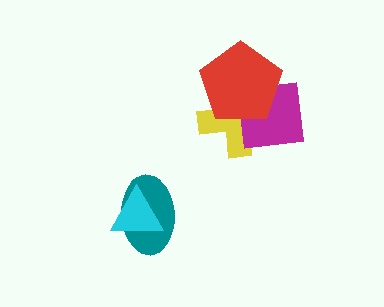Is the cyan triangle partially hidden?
No, no other shape covers it.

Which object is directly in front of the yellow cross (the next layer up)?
The magenta square is directly in front of the yellow cross.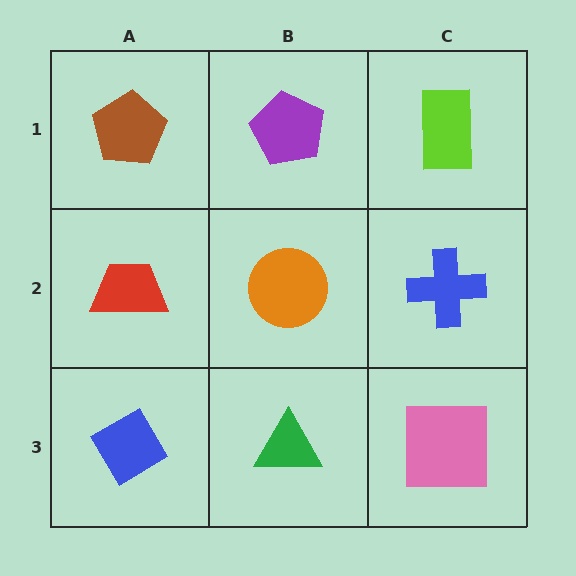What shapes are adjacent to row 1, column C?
A blue cross (row 2, column C), a purple pentagon (row 1, column B).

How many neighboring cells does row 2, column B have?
4.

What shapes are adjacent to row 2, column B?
A purple pentagon (row 1, column B), a green triangle (row 3, column B), a red trapezoid (row 2, column A), a blue cross (row 2, column C).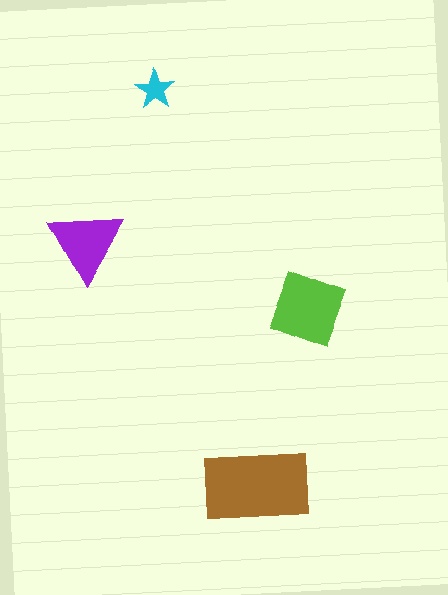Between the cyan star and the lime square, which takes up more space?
The lime square.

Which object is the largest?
The brown rectangle.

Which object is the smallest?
The cyan star.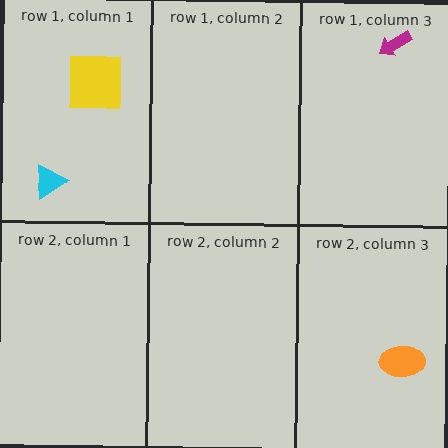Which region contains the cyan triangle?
The row 1, column 1 region.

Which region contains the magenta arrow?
The row 1, column 3 region.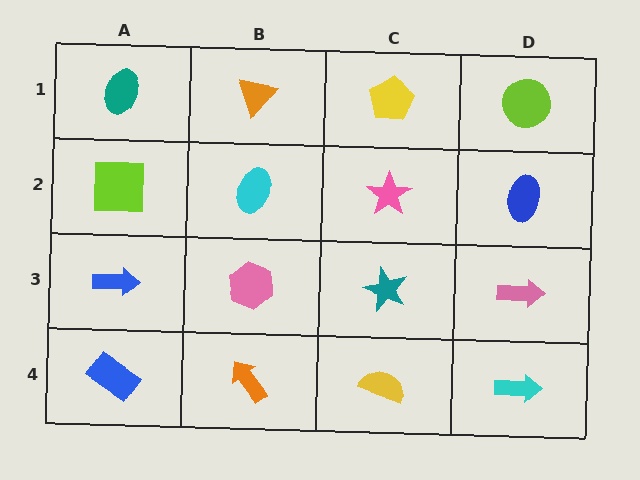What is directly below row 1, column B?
A cyan ellipse.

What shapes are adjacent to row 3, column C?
A pink star (row 2, column C), a yellow semicircle (row 4, column C), a pink hexagon (row 3, column B), a pink arrow (row 3, column D).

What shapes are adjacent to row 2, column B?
An orange triangle (row 1, column B), a pink hexagon (row 3, column B), a lime square (row 2, column A), a pink star (row 2, column C).